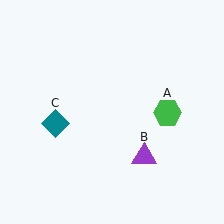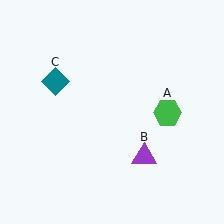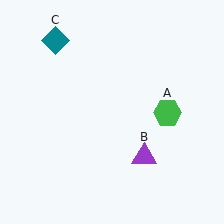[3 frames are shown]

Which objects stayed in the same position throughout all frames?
Green hexagon (object A) and purple triangle (object B) remained stationary.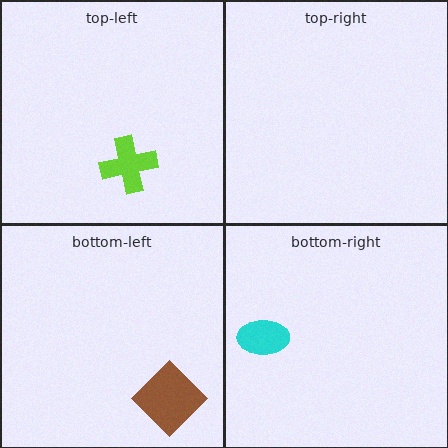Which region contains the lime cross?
The top-left region.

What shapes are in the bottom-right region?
The cyan ellipse.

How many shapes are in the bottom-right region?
1.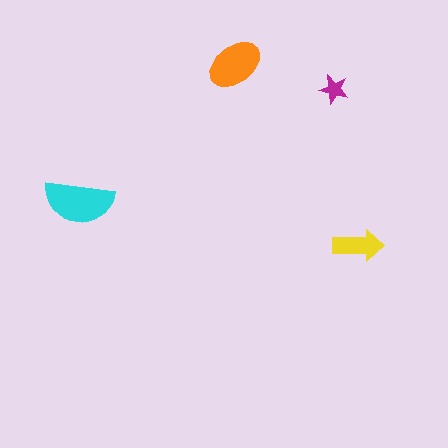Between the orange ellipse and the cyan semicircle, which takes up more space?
The cyan semicircle.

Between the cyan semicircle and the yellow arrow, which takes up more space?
The cyan semicircle.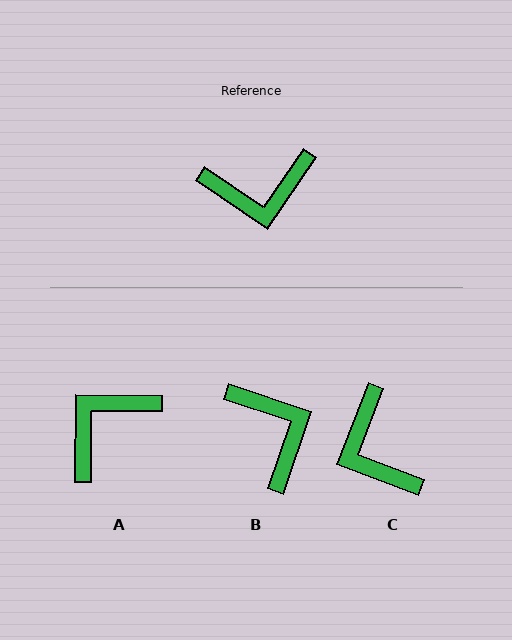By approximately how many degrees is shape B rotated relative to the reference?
Approximately 106 degrees counter-clockwise.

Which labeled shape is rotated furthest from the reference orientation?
A, about 146 degrees away.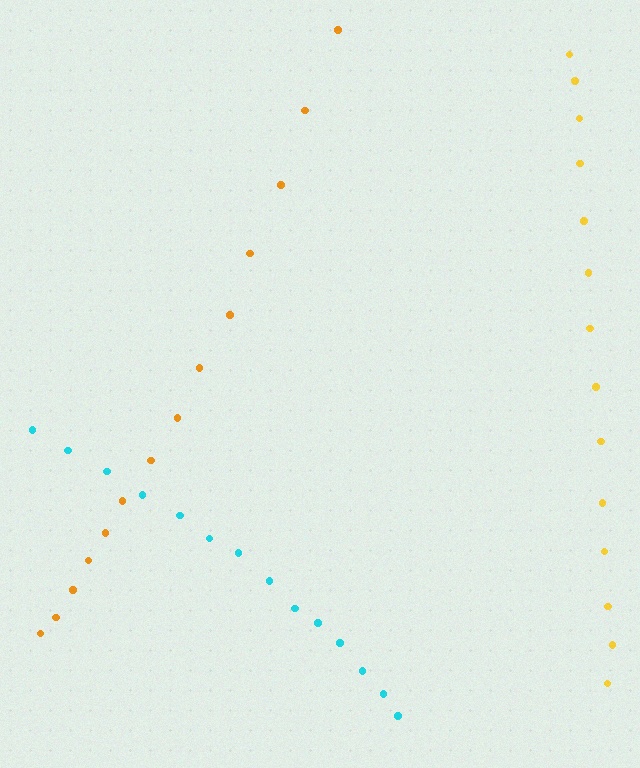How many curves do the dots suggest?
There are 3 distinct paths.